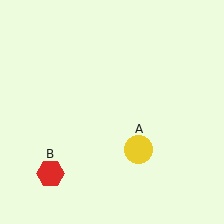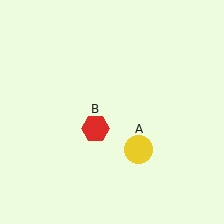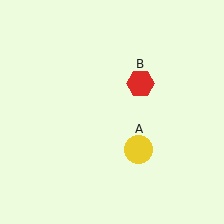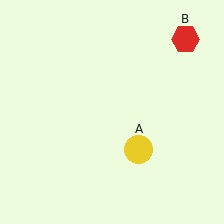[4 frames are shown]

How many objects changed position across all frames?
1 object changed position: red hexagon (object B).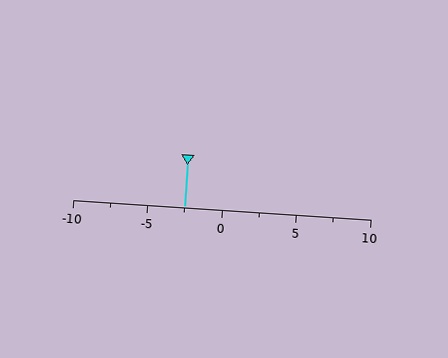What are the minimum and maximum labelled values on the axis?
The axis runs from -10 to 10.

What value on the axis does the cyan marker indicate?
The marker indicates approximately -2.5.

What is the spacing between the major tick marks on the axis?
The major ticks are spaced 5 apart.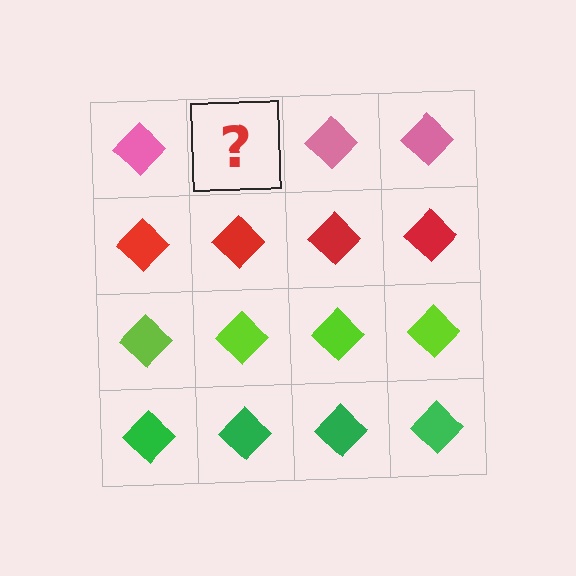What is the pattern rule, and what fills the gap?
The rule is that each row has a consistent color. The gap should be filled with a pink diamond.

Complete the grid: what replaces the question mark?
The question mark should be replaced with a pink diamond.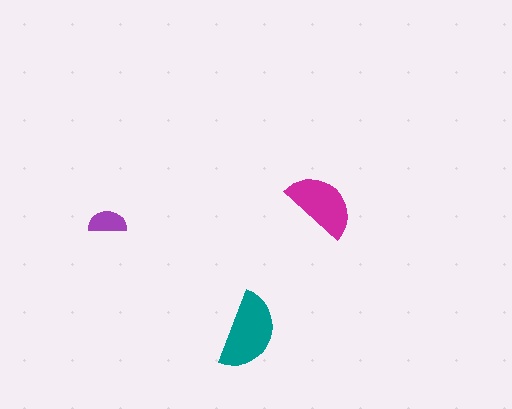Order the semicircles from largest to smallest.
the teal one, the magenta one, the purple one.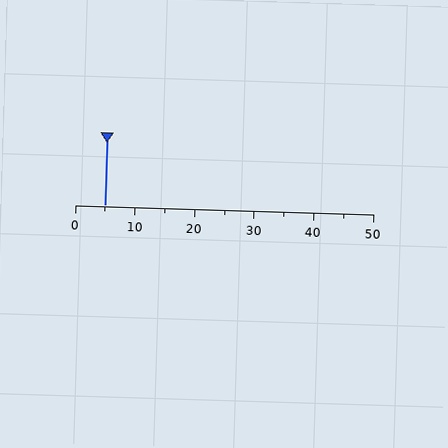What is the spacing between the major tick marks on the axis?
The major ticks are spaced 10 apart.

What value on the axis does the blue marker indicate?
The marker indicates approximately 5.